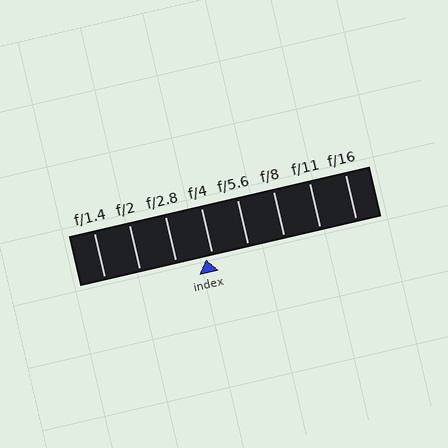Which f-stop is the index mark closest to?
The index mark is closest to f/4.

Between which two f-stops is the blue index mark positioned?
The index mark is between f/2.8 and f/4.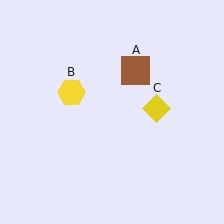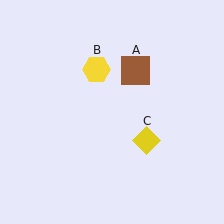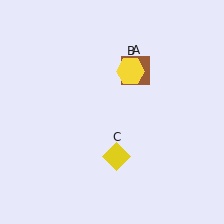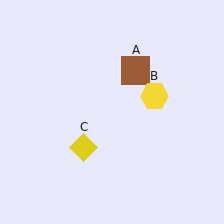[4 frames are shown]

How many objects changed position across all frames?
2 objects changed position: yellow hexagon (object B), yellow diamond (object C).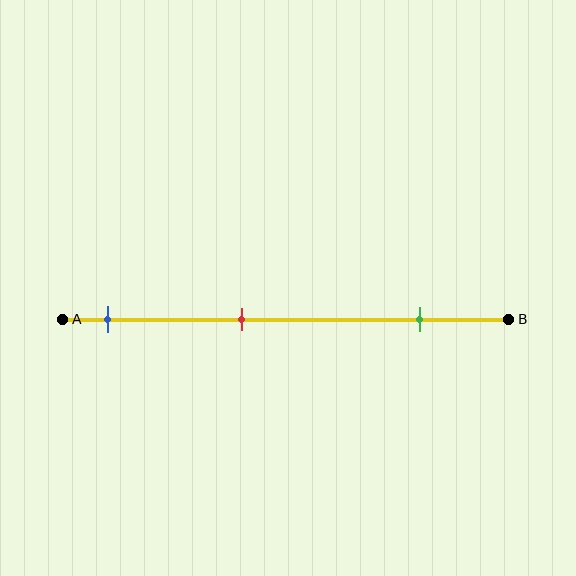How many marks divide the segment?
There are 3 marks dividing the segment.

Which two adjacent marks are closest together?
The blue and red marks are the closest adjacent pair.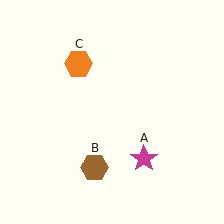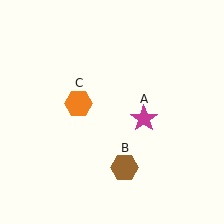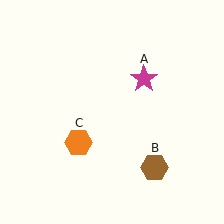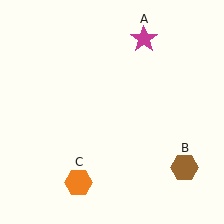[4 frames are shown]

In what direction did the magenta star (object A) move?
The magenta star (object A) moved up.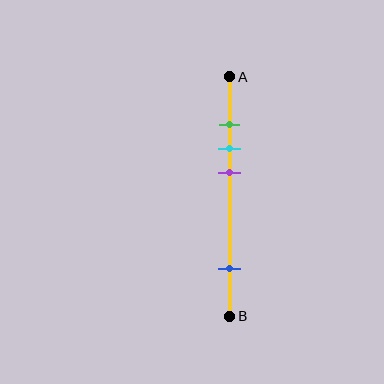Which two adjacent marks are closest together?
The green and cyan marks are the closest adjacent pair.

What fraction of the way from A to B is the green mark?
The green mark is approximately 20% (0.2) of the way from A to B.